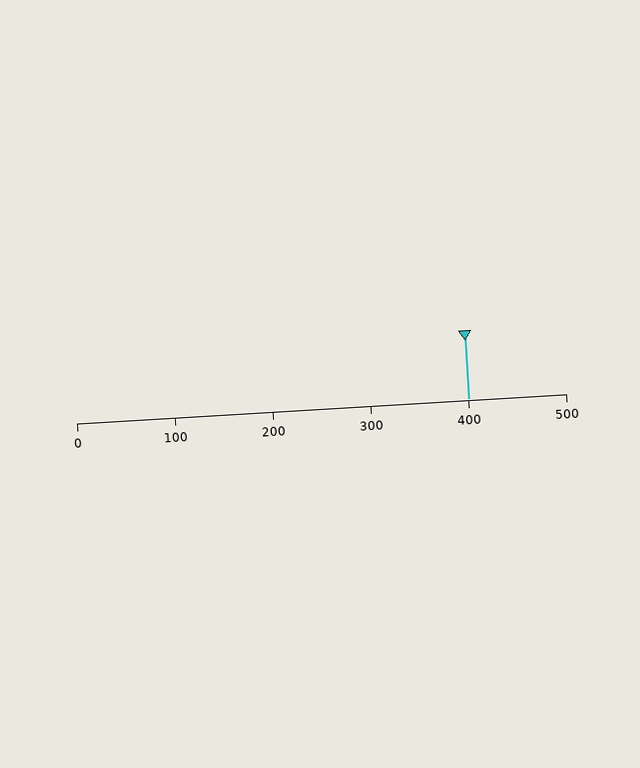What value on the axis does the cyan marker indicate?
The marker indicates approximately 400.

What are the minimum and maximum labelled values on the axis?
The axis runs from 0 to 500.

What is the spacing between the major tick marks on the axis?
The major ticks are spaced 100 apart.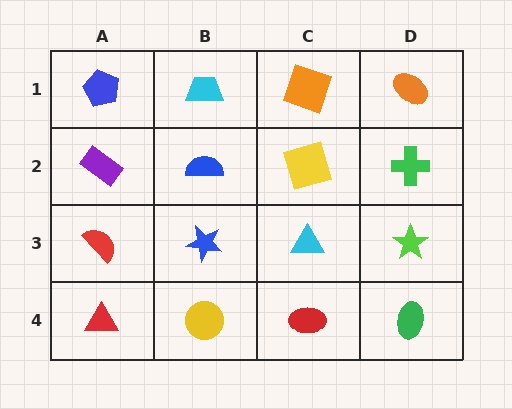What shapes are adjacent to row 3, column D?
A green cross (row 2, column D), a green ellipse (row 4, column D), a cyan triangle (row 3, column C).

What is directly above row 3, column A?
A purple rectangle.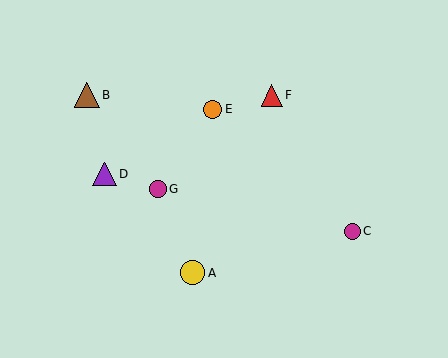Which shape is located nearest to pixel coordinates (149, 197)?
The magenta circle (labeled G) at (158, 189) is nearest to that location.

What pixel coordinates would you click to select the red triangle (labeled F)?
Click at (272, 95) to select the red triangle F.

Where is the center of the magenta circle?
The center of the magenta circle is at (353, 231).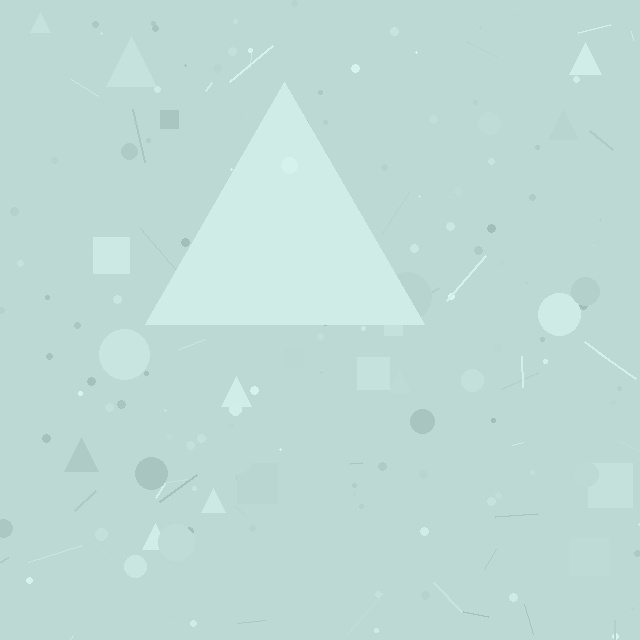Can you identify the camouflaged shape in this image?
The camouflaged shape is a triangle.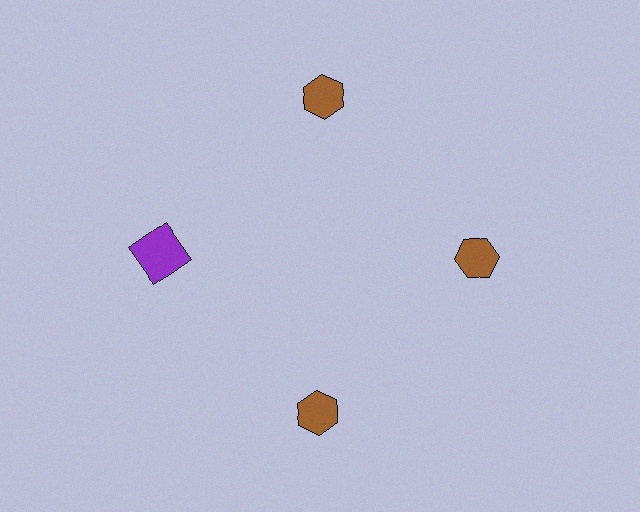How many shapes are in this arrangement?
There are 4 shapes arranged in a ring pattern.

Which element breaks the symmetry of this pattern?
The purple square at roughly the 9 o'clock position breaks the symmetry. All other shapes are brown hexagons.